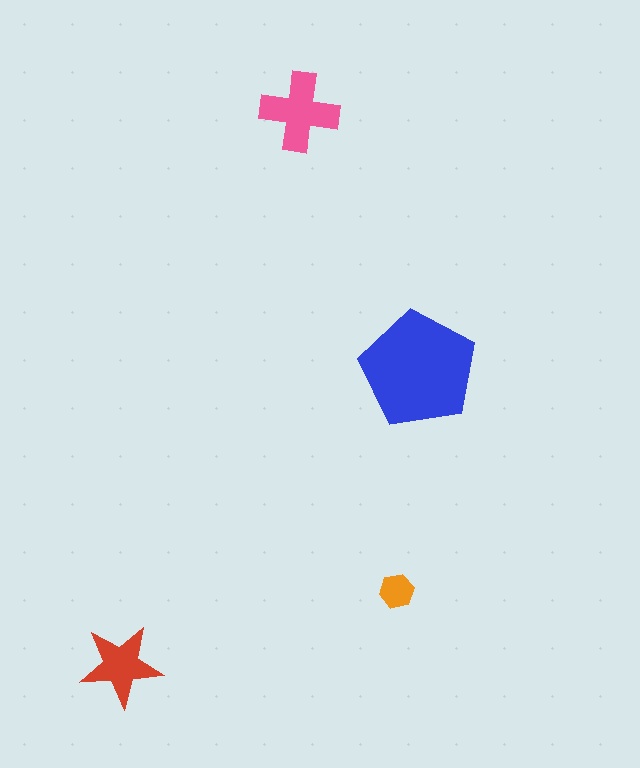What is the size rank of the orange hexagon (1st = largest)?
4th.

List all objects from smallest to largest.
The orange hexagon, the red star, the pink cross, the blue pentagon.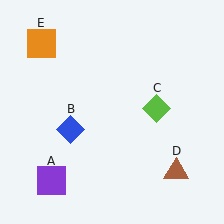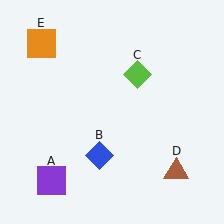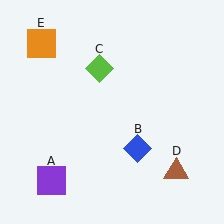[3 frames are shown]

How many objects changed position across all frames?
2 objects changed position: blue diamond (object B), lime diamond (object C).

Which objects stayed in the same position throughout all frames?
Purple square (object A) and brown triangle (object D) and orange square (object E) remained stationary.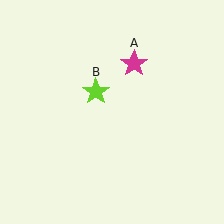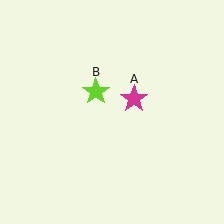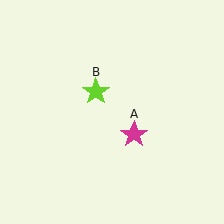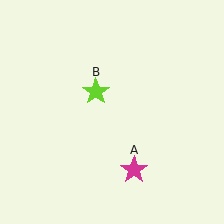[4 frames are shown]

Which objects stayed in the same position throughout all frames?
Lime star (object B) remained stationary.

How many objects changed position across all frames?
1 object changed position: magenta star (object A).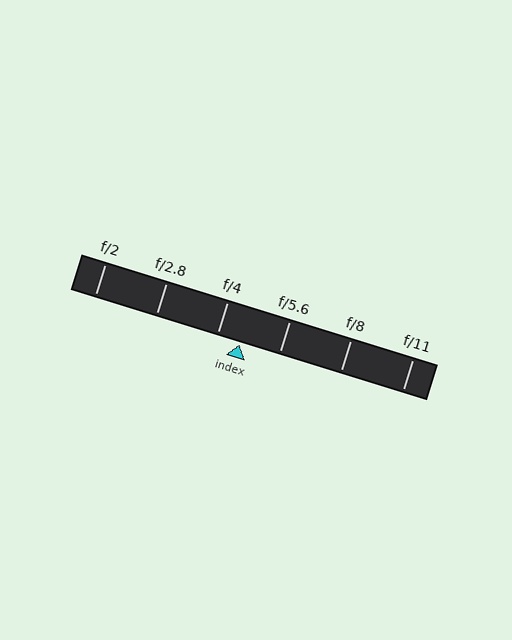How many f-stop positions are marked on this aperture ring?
There are 6 f-stop positions marked.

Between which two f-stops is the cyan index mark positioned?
The index mark is between f/4 and f/5.6.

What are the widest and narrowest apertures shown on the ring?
The widest aperture shown is f/2 and the narrowest is f/11.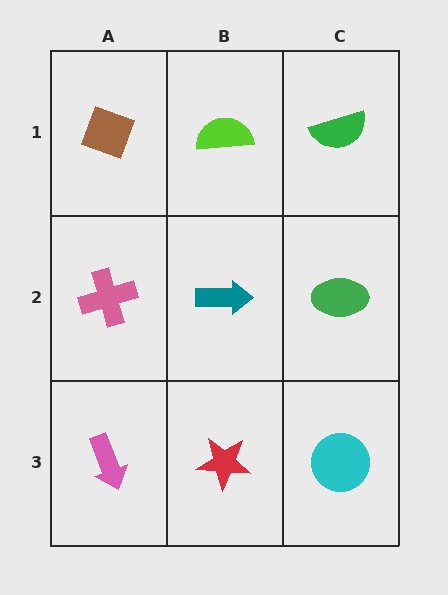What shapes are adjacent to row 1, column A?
A pink cross (row 2, column A), a lime semicircle (row 1, column B).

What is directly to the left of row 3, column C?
A red star.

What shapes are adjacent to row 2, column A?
A brown diamond (row 1, column A), a pink arrow (row 3, column A), a teal arrow (row 2, column B).